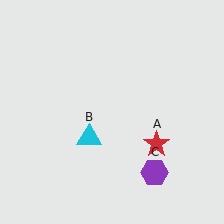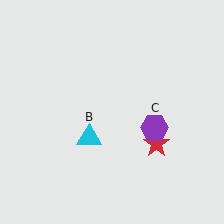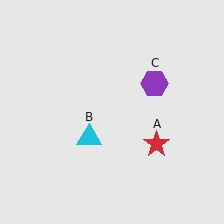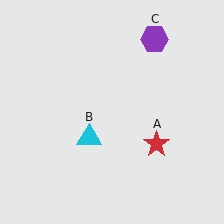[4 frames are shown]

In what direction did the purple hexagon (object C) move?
The purple hexagon (object C) moved up.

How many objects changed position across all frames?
1 object changed position: purple hexagon (object C).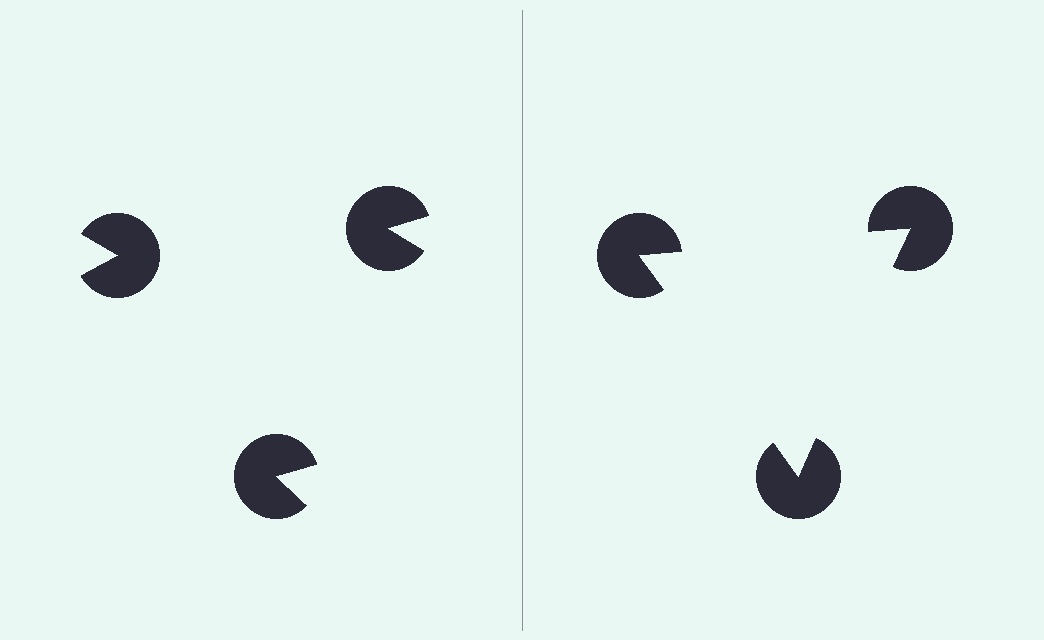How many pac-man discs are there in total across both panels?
6 — 3 on each side.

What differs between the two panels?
The pac-man discs are positioned identically on both sides; only the wedge orientations differ. On the right they align to a triangle; on the left they are misaligned.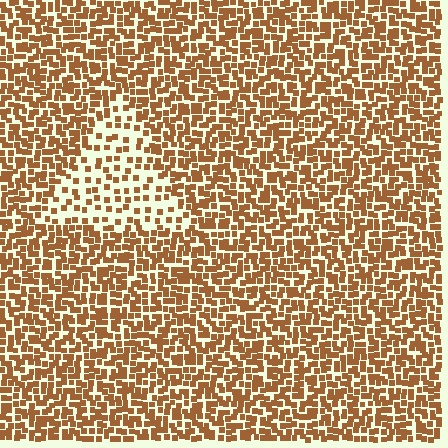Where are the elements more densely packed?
The elements are more densely packed outside the triangle boundary.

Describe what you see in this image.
The image contains small brown elements arranged at two different densities. A triangle-shaped region is visible where the elements are less densely packed than the surrounding area.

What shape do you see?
I see a triangle.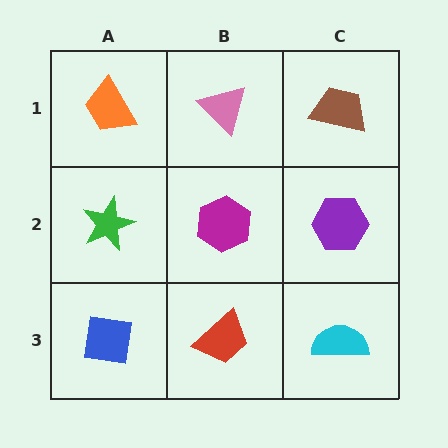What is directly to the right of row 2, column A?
A magenta hexagon.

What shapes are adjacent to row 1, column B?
A magenta hexagon (row 2, column B), an orange trapezoid (row 1, column A), a brown trapezoid (row 1, column C).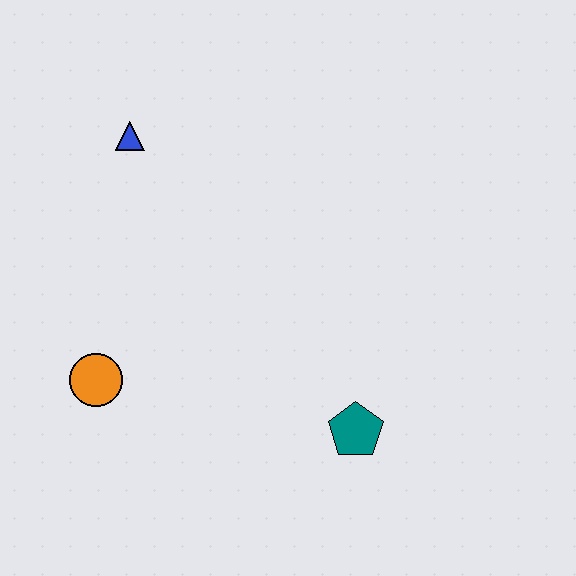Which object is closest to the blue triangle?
The orange circle is closest to the blue triangle.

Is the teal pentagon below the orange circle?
Yes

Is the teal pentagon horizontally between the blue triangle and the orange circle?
No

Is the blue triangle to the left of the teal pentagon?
Yes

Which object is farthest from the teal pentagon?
The blue triangle is farthest from the teal pentagon.